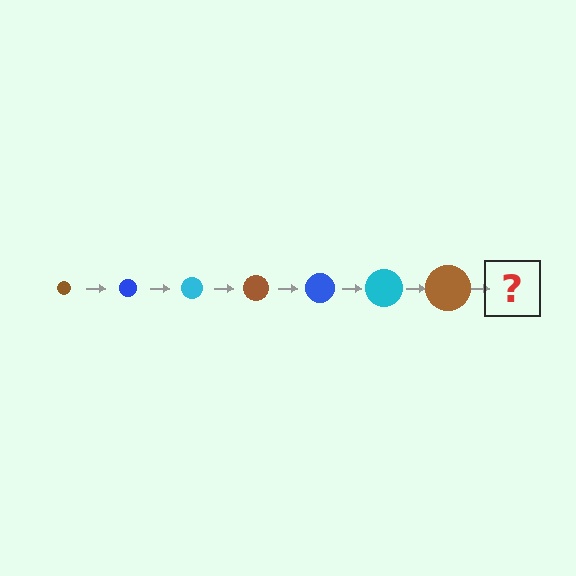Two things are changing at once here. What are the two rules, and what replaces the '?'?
The two rules are that the circle grows larger each step and the color cycles through brown, blue, and cyan. The '?' should be a blue circle, larger than the previous one.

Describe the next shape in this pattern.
It should be a blue circle, larger than the previous one.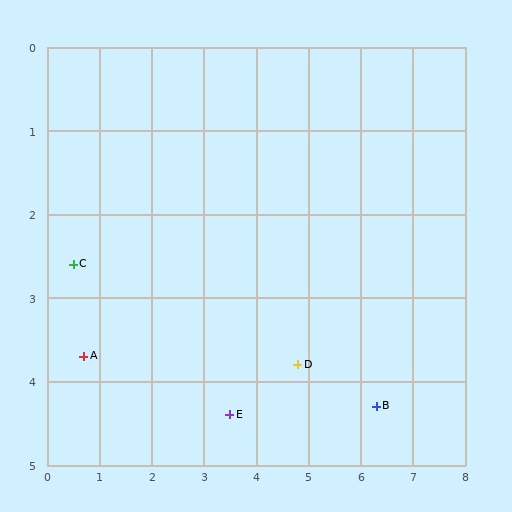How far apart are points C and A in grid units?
Points C and A are about 1.1 grid units apart.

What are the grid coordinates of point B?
Point B is at approximately (6.3, 4.3).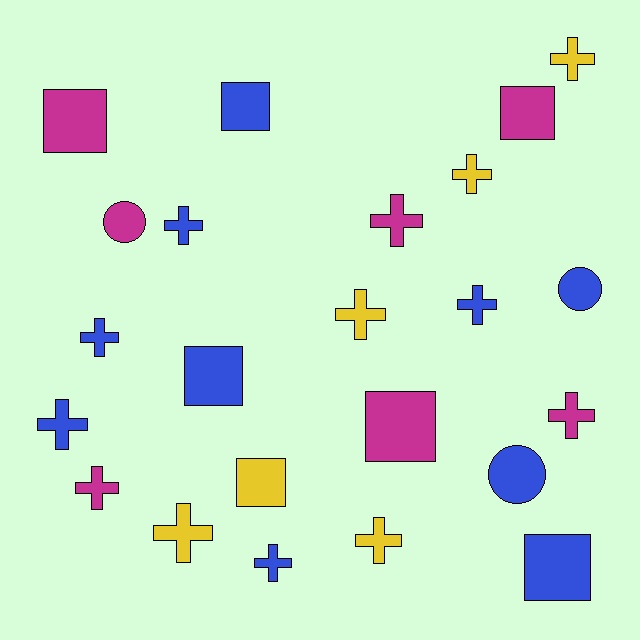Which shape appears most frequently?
Cross, with 13 objects.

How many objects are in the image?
There are 23 objects.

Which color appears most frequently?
Blue, with 10 objects.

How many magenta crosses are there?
There are 3 magenta crosses.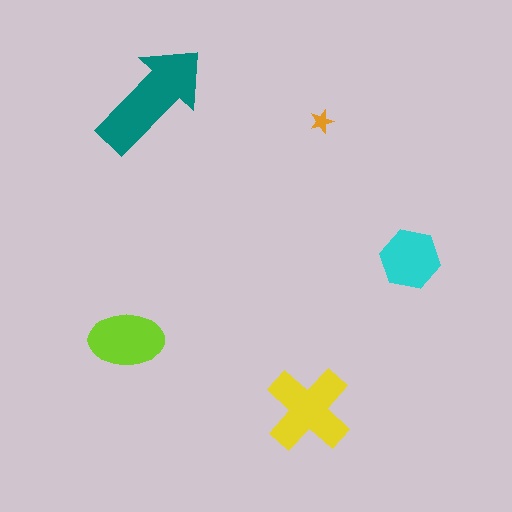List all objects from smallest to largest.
The orange star, the cyan hexagon, the lime ellipse, the yellow cross, the teal arrow.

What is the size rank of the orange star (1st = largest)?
5th.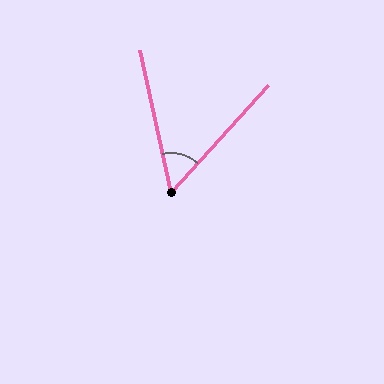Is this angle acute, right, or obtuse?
It is acute.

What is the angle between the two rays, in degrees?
Approximately 54 degrees.